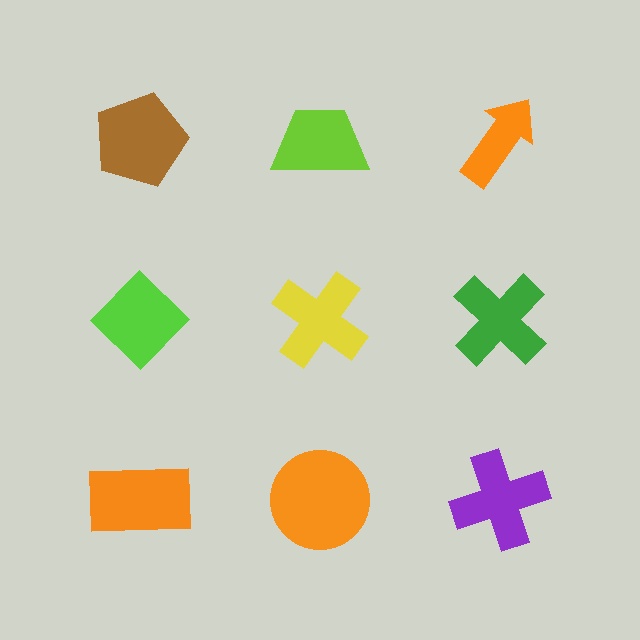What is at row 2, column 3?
A green cross.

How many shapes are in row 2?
3 shapes.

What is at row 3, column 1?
An orange rectangle.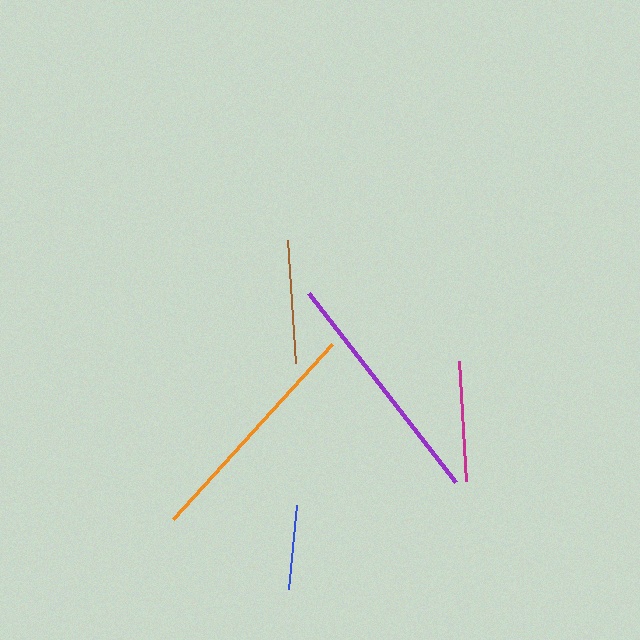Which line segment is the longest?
The purple line is the longest at approximately 239 pixels.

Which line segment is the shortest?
The blue line is the shortest at approximately 84 pixels.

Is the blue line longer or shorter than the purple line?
The purple line is longer than the blue line.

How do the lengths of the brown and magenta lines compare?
The brown and magenta lines are approximately the same length.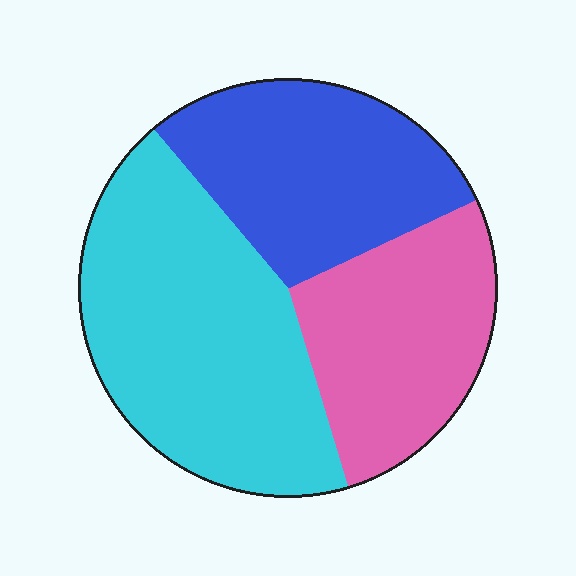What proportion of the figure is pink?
Pink takes up about one quarter (1/4) of the figure.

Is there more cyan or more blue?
Cyan.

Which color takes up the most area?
Cyan, at roughly 45%.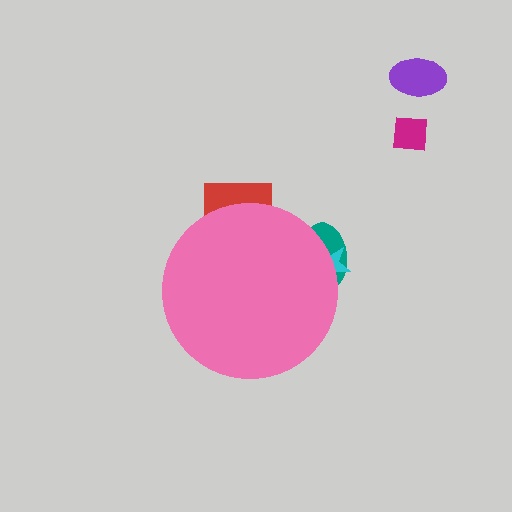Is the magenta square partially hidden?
No, the magenta square is fully visible.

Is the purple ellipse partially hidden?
No, the purple ellipse is fully visible.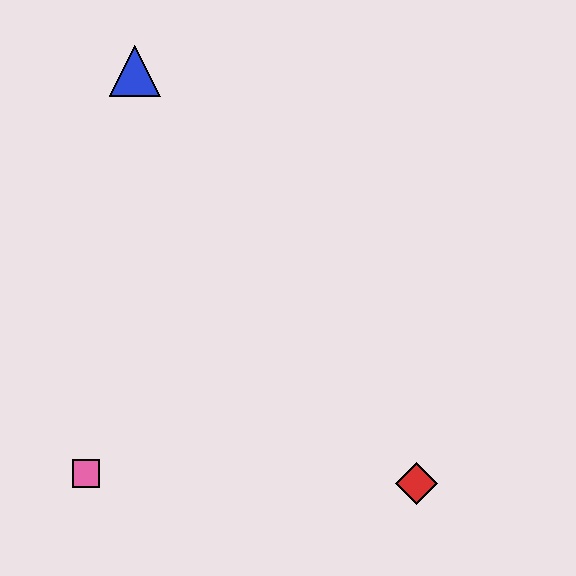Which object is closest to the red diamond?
The pink square is closest to the red diamond.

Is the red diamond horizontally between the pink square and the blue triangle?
No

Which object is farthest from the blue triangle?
The red diamond is farthest from the blue triangle.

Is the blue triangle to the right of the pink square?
Yes